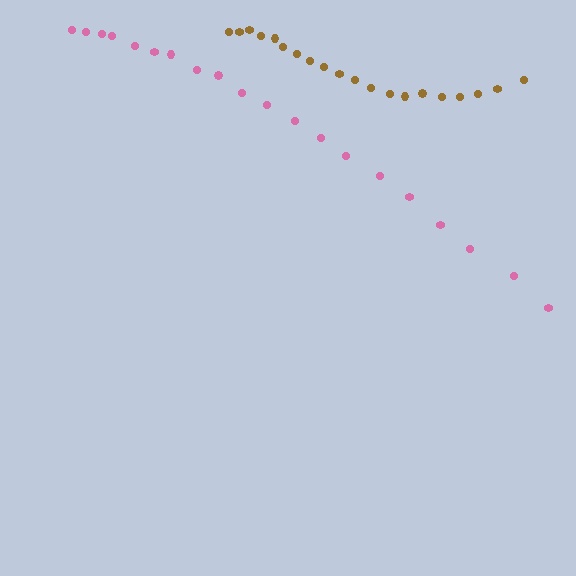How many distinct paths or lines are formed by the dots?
There are 2 distinct paths.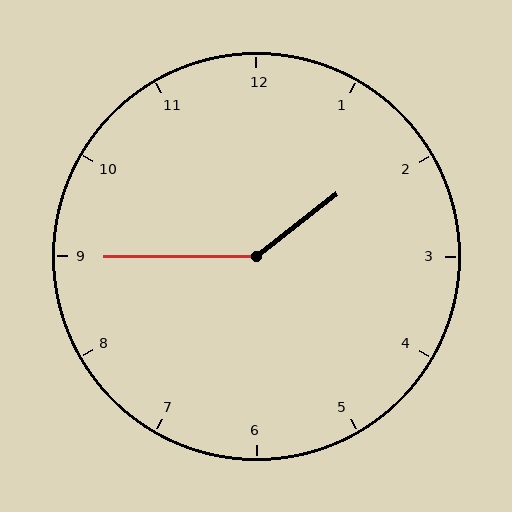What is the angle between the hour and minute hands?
Approximately 142 degrees.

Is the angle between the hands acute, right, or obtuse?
It is obtuse.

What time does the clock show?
1:45.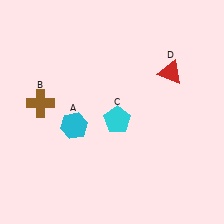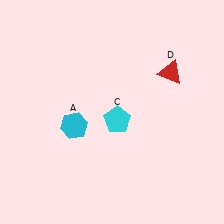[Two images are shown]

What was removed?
The brown cross (B) was removed in Image 2.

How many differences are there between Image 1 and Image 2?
There is 1 difference between the two images.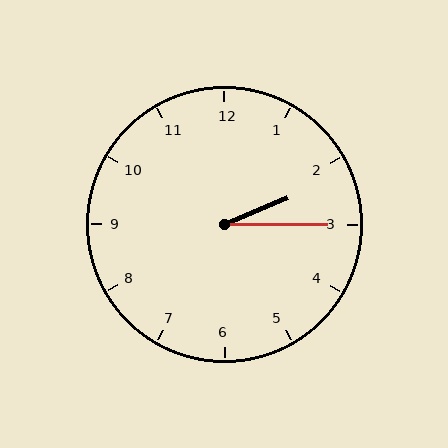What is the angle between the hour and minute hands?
Approximately 22 degrees.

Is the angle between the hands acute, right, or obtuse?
It is acute.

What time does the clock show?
2:15.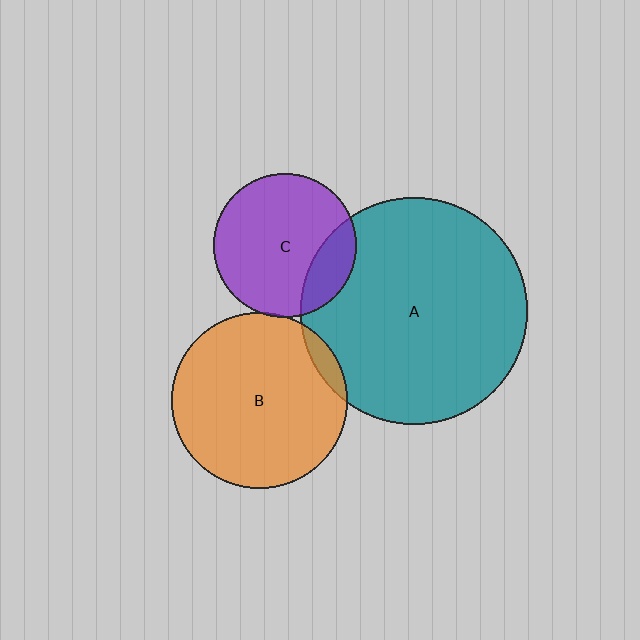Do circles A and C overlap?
Yes.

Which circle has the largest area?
Circle A (teal).